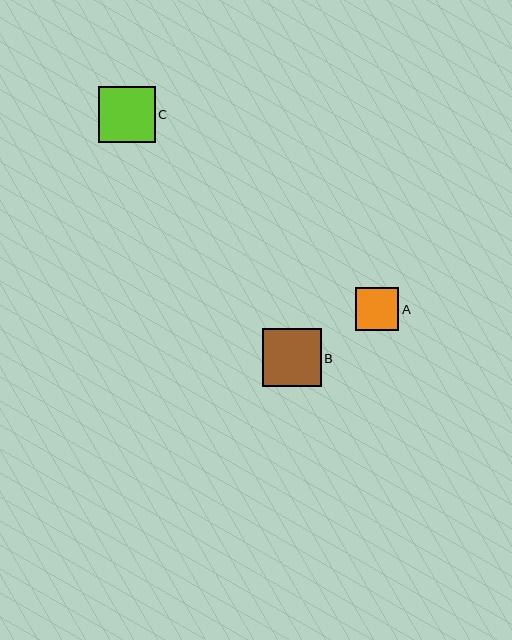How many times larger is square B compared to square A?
Square B is approximately 1.3 times the size of square A.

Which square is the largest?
Square B is the largest with a size of approximately 58 pixels.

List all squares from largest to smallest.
From largest to smallest: B, C, A.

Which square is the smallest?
Square A is the smallest with a size of approximately 44 pixels.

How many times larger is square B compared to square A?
Square B is approximately 1.3 times the size of square A.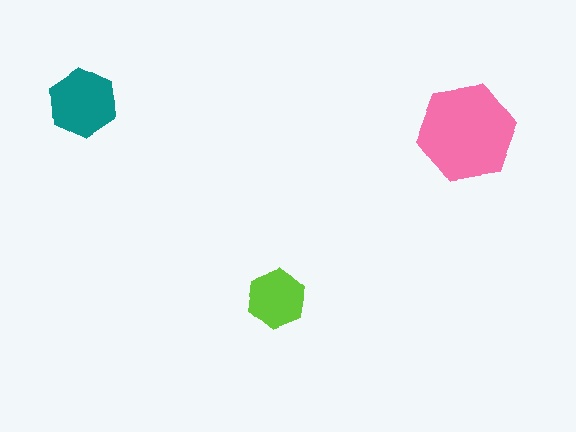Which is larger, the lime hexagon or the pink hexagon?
The pink one.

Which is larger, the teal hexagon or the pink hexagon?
The pink one.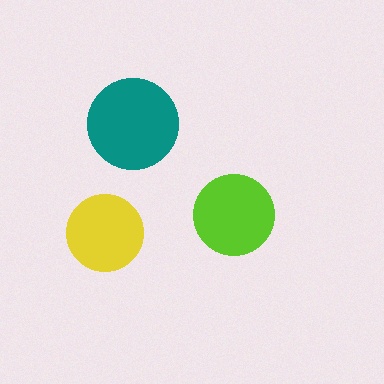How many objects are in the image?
There are 3 objects in the image.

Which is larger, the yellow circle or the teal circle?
The teal one.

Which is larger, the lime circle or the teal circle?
The teal one.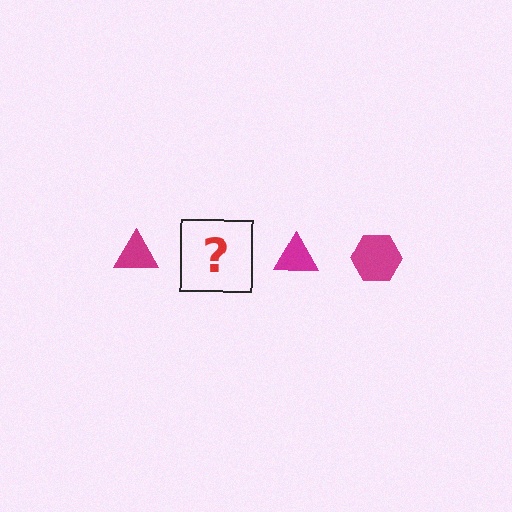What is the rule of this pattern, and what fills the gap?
The rule is that the pattern cycles through triangle, hexagon shapes in magenta. The gap should be filled with a magenta hexagon.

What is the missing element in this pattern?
The missing element is a magenta hexagon.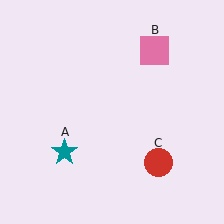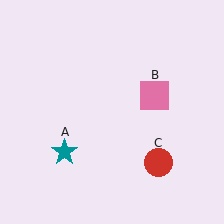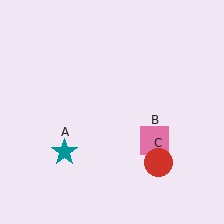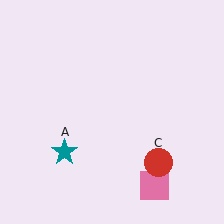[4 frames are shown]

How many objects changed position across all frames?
1 object changed position: pink square (object B).